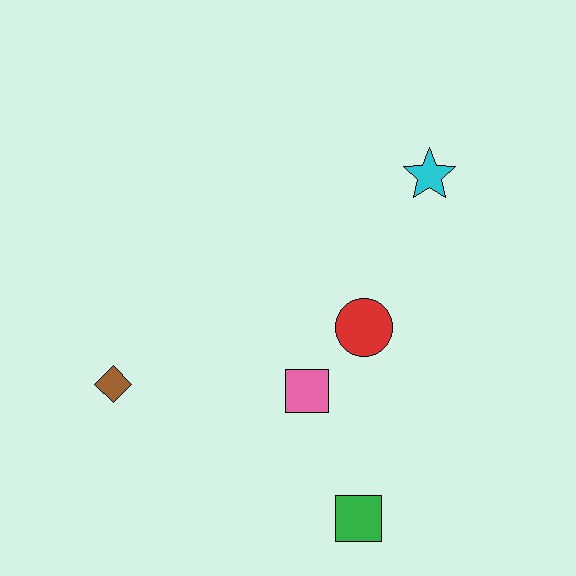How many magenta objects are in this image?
There are no magenta objects.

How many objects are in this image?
There are 5 objects.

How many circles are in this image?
There is 1 circle.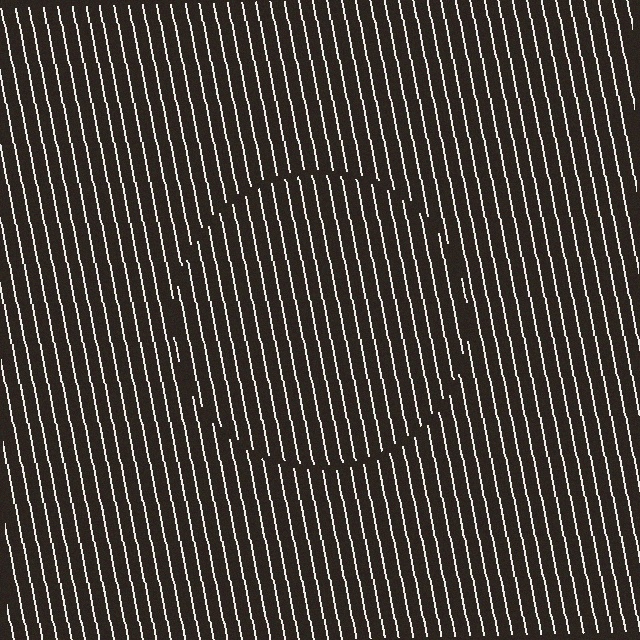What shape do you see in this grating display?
An illusory circle. The interior of the shape contains the same grating, shifted by half a period — the contour is defined by the phase discontinuity where line-ends from the inner and outer gratings abut.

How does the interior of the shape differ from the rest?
The interior of the shape contains the same grating, shifted by half a period — the contour is defined by the phase discontinuity where line-ends from the inner and outer gratings abut.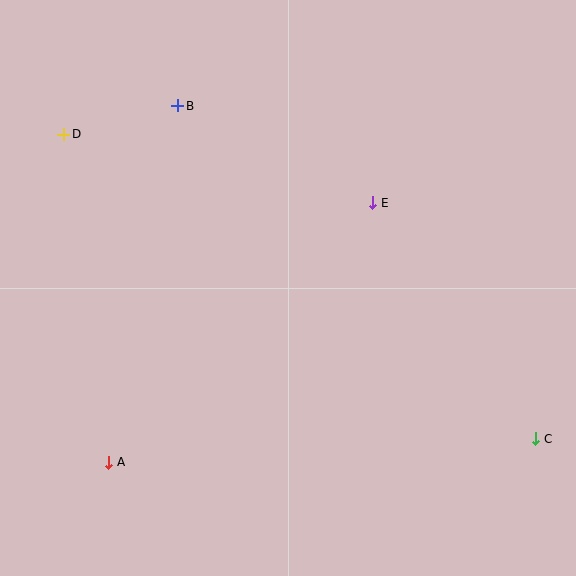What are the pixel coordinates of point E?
Point E is at (373, 203).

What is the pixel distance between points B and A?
The distance between B and A is 363 pixels.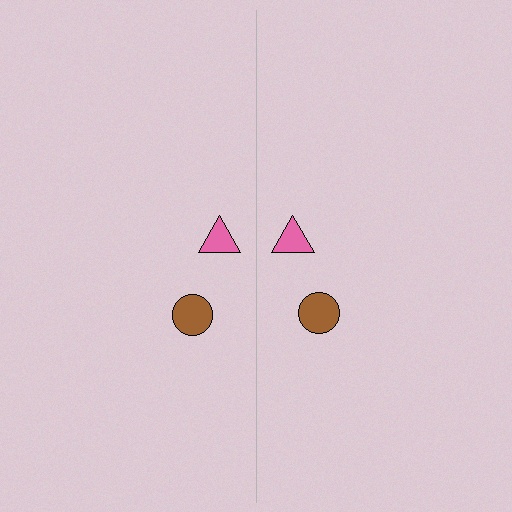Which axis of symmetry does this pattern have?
The pattern has a vertical axis of symmetry running through the center of the image.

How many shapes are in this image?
There are 4 shapes in this image.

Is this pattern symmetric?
Yes, this pattern has bilateral (reflection) symmetry.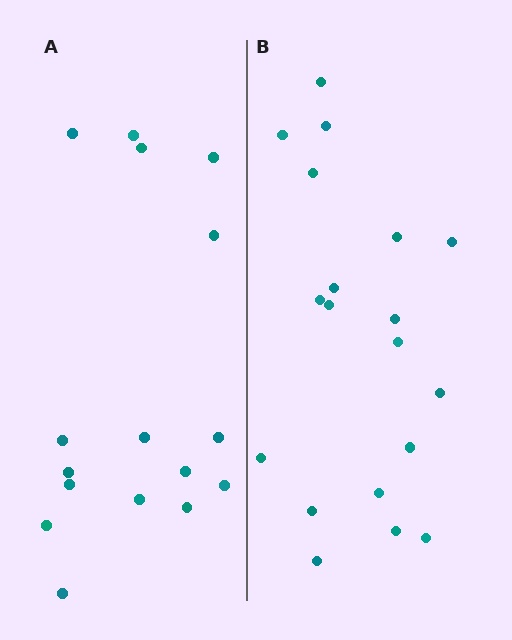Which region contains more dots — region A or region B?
Region B (the right region) has more dots.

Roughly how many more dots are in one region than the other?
Region B has just a few more — roughly 2 or 3 more dots than region A.